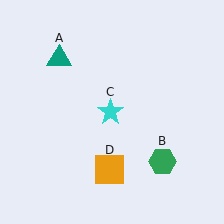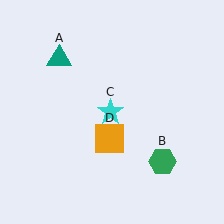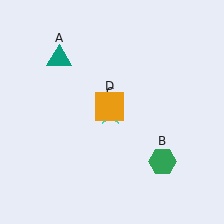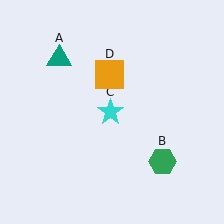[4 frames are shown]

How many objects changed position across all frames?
1 object changed position: orange square (object D).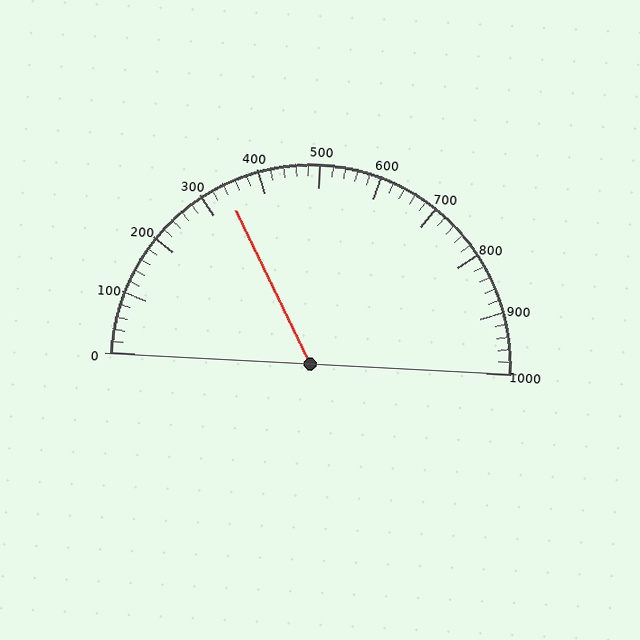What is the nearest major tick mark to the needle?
The nearest major tick mark is 300.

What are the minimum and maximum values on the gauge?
The gauge ranges from 0 to 1000.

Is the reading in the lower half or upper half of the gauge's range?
The reading is in the lower half of the range (0 to 1000).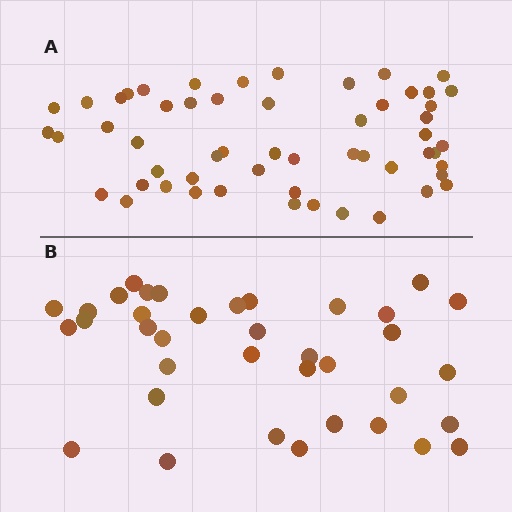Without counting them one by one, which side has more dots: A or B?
Region A (the top region) has more dots.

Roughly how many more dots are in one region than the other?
Region A has approximately 20 more dots than region B.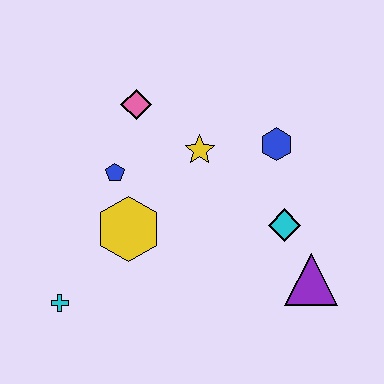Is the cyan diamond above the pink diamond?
No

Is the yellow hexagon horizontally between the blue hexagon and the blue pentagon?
Yes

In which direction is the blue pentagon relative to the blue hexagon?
The blue pentagon is to the left of the blue hexagon.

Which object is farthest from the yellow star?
The cyan cross is farthest from the yellow star.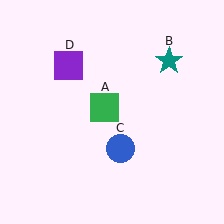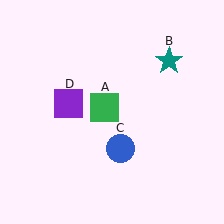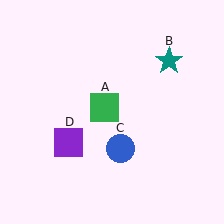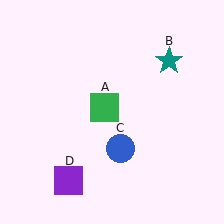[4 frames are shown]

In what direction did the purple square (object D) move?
The purple square (object D) moved down.